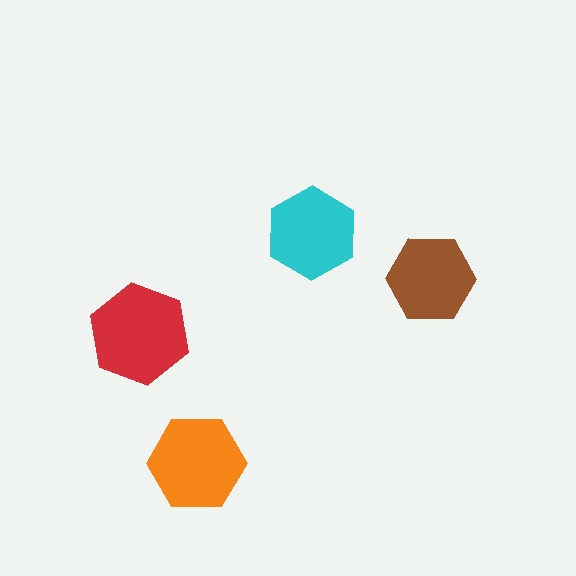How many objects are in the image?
There are 4 objects in the image.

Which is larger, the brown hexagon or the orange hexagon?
The orange one.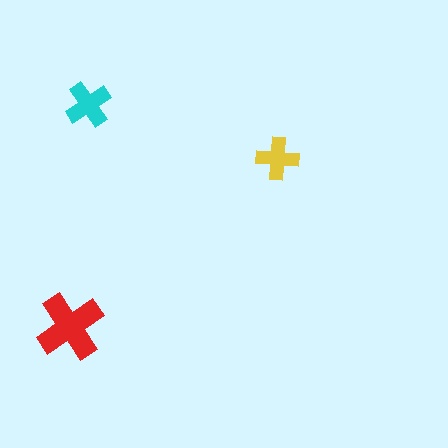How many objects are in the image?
There are 3 objects in the image.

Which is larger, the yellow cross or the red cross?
The red one.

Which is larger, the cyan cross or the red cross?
The red one.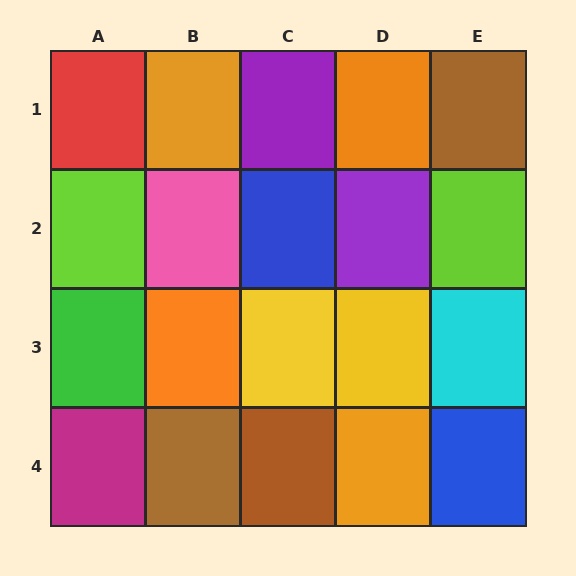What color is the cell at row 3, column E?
Cyan.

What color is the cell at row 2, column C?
Blue.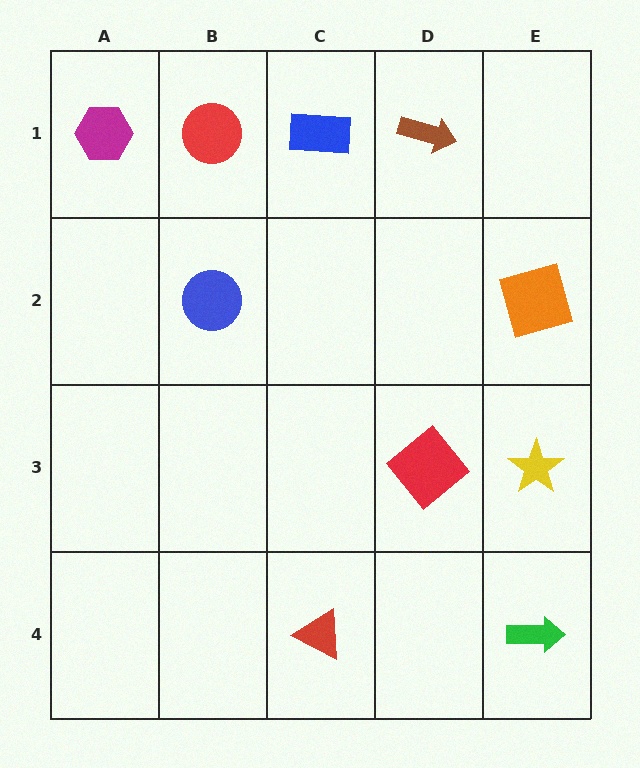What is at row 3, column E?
A yellow star.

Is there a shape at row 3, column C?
No, that cell is empty.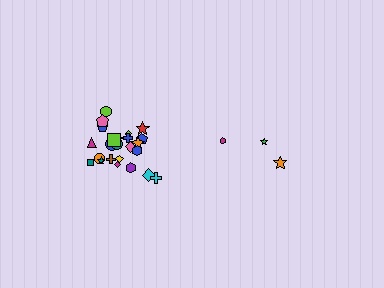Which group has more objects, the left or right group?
The left group.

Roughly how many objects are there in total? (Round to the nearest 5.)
Roughly 30 objects in total.